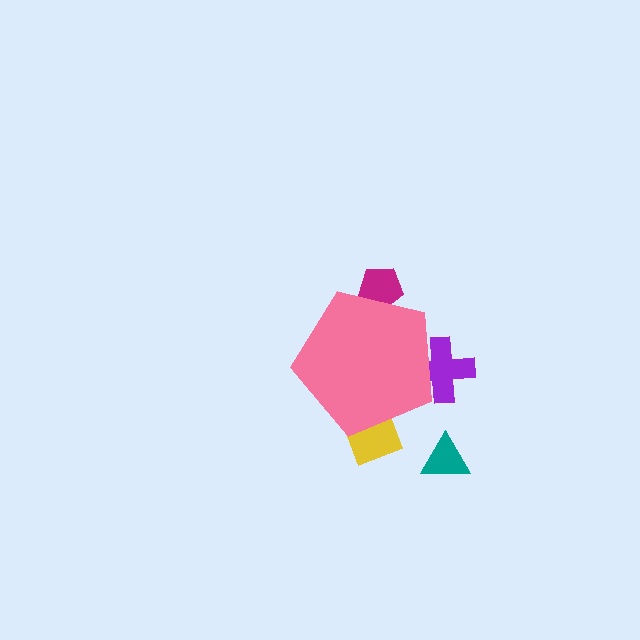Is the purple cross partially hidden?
Yes, the purple cross is partially hidden behind the pink pentagon.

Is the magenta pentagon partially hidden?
Yes, the magenta pentagon is partially hidden behind the pink pentagon.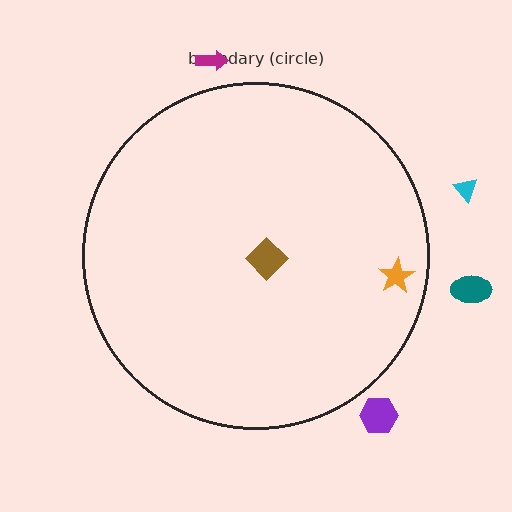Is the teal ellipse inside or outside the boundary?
Outside.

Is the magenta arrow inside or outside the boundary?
Outside.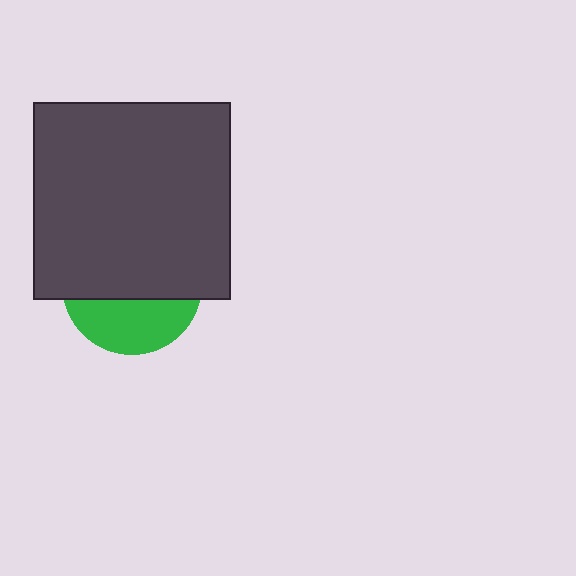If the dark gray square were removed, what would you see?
You would see the complete green circle.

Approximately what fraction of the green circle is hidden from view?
Roughly 63% of the green circle is hidden behind the dark gray square.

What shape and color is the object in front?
The object in front is a dark gray square.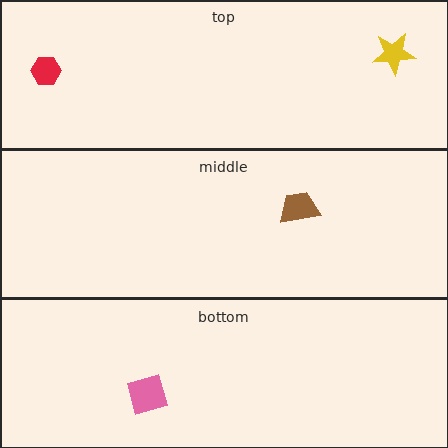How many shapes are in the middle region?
1.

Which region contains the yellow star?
The top region.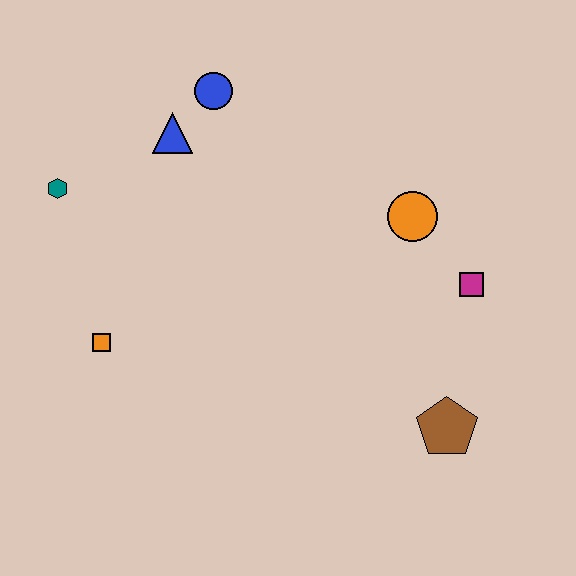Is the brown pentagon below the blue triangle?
Yes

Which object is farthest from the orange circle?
The teal hexagon is farthest from the orange circle.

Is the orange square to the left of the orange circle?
Yes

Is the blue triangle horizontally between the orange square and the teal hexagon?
No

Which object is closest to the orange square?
The teal hexagon is closest to the orange square.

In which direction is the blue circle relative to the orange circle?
The blue circle is to the left of the orange circle.